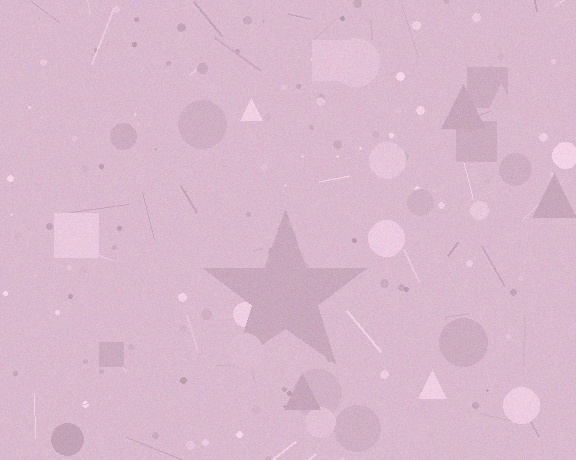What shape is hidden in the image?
A star is hidden in the image.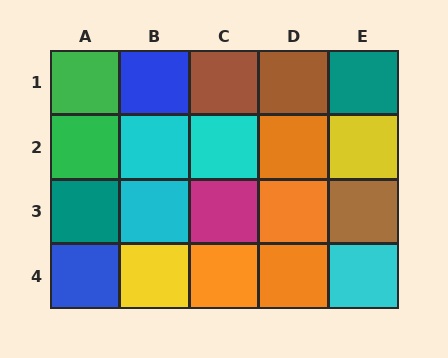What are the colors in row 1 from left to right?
Green, blue, brown, brown, teal.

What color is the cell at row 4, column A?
Blue.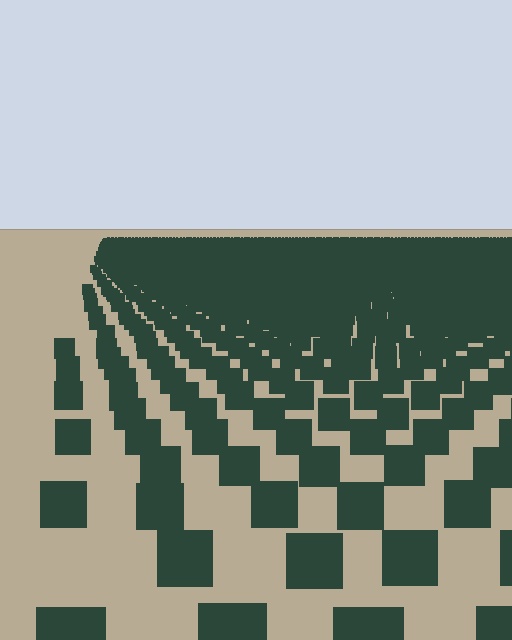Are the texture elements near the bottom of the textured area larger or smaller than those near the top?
Larger. Near the bottom, elements are closer to the viewer and appear at a bigger on-screen size.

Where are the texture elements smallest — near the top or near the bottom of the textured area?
Near the top.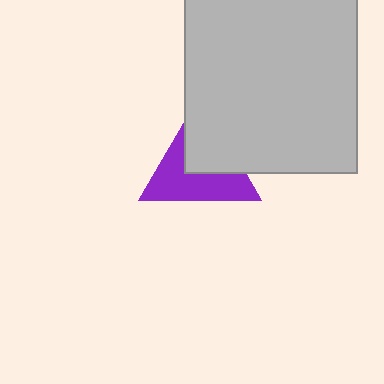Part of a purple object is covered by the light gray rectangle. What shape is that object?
It is a triangle.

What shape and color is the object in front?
The object in front is a light gray rectangle.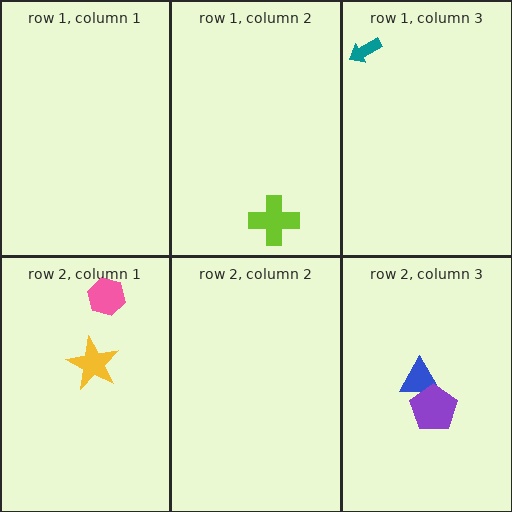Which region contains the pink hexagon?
The row 2, column 1 region.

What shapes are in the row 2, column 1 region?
The yellow star, the pink hexagon.